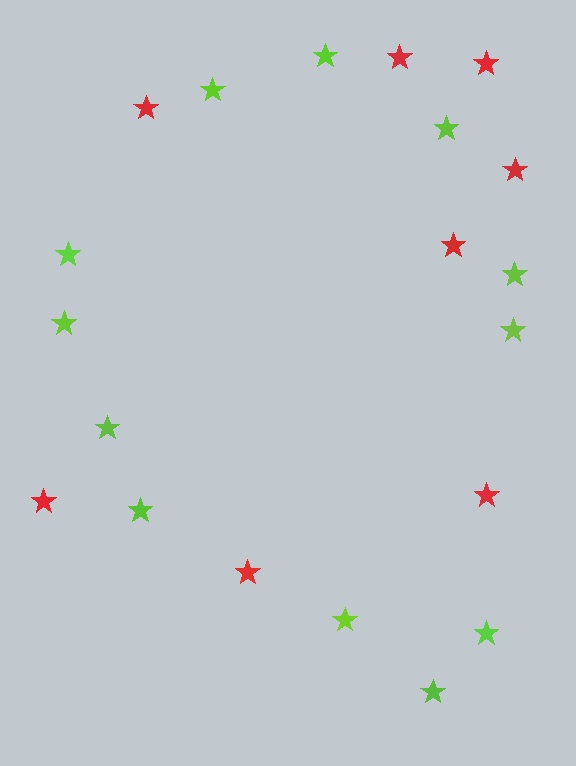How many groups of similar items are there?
There are 2 groups: one group of lime stars (12) and one group of red stars (8).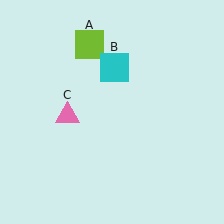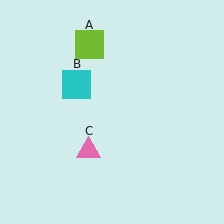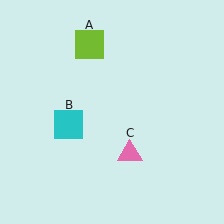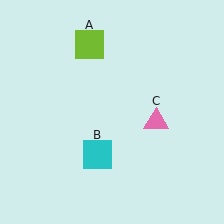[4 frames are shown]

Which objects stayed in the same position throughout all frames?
Lime square (object A) remained stationary.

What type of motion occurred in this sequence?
The cyan square (object B), pink triangle (object C) rotated counterclockwise around the center of the scene.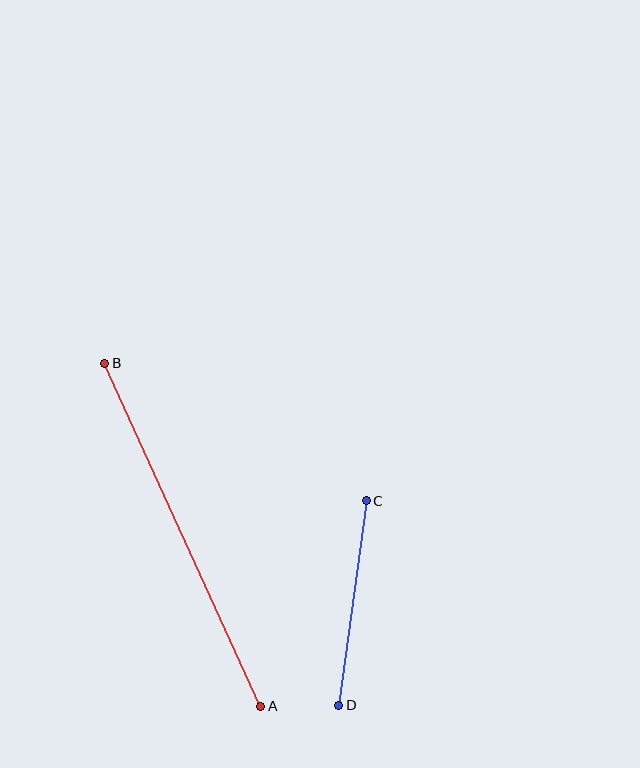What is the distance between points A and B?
The distance is approximately 377 pixels.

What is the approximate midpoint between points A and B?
The midpoint is at approximately (183, 535) pixels.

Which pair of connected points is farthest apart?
Points A and B are farthest apart.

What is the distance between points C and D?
The distance is approximately 206 pixels.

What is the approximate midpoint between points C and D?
The midpoint is at approximately (352, 603) pixels.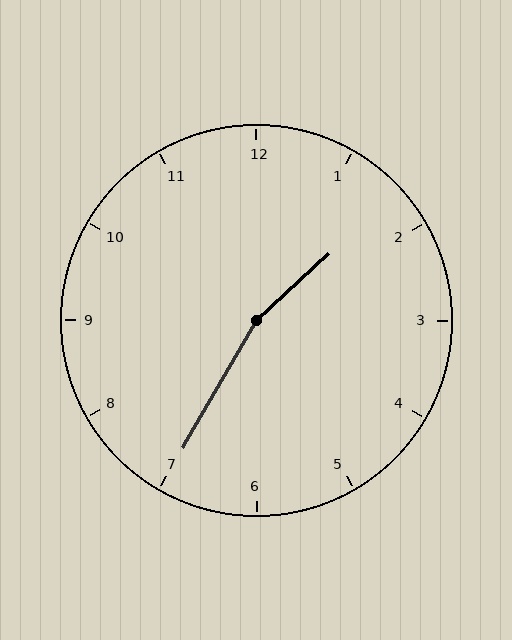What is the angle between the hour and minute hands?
Approximately 162 degrees.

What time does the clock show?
1:35.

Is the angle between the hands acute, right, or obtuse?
It is obtuse.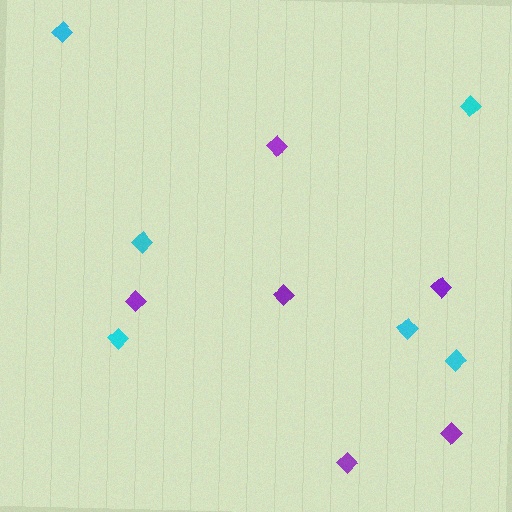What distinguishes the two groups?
There are 2 groups: one group of cyan diamonds (6) and one group of purple diamonds (6).